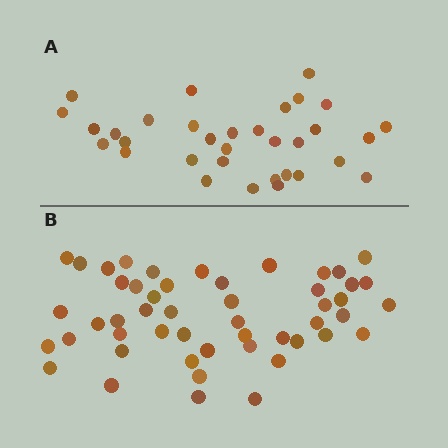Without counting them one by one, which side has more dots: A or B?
Region B (the bottom region) has more dots.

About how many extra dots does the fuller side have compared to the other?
Region B has approximately 15 more dots than region A.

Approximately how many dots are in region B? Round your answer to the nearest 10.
About 50 dots.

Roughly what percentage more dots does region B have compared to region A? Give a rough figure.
About 50% more.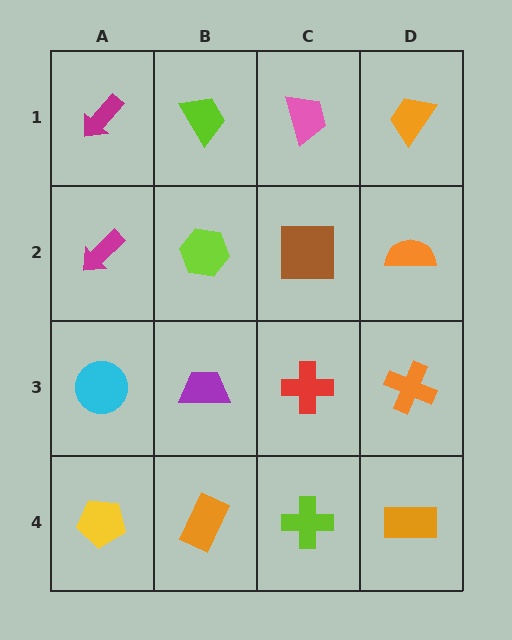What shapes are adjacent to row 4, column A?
A cyan circle (row 3, column A), an orange rectangle (row 4, column B).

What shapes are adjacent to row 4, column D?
An orange cross (row 3, column D), a lime cross (row 4, column C).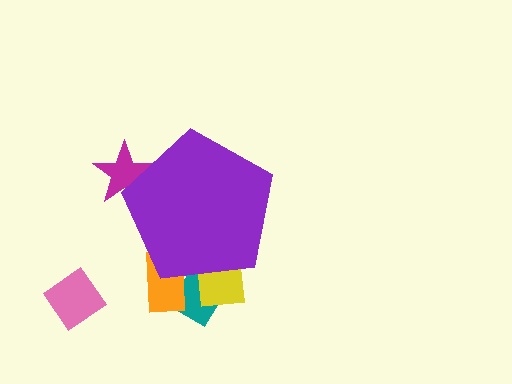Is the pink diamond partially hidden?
No, the pink diamond is fully visible.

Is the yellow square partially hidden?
Yes, the yellow square is partially hidden behind the purple pentagon.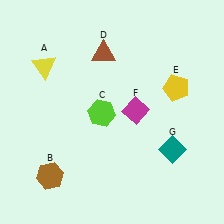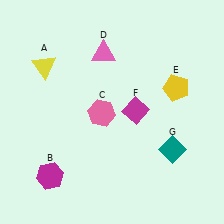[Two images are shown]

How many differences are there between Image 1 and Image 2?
There are 3 differences between the two images.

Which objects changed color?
B changed from brown to magenta. C changed from lime to pink. D changed from brown to pink.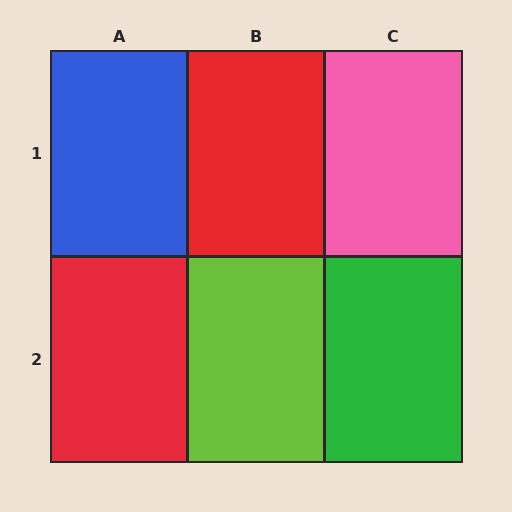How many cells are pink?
1 cell is pink.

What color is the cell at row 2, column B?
Lime.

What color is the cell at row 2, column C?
Green.